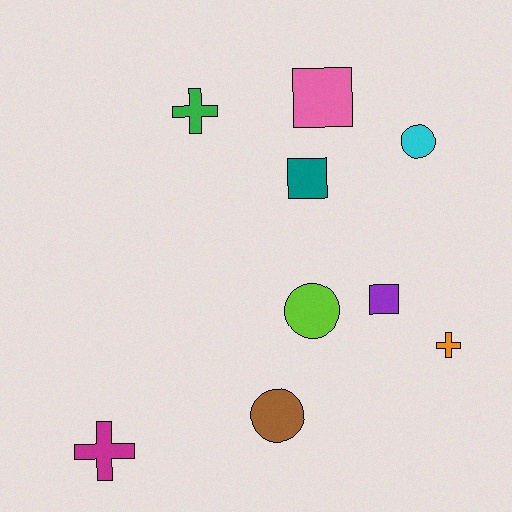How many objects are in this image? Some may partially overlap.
There are 9 objects.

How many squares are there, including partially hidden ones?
There are 3 squares.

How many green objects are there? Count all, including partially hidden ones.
There is 1 green object.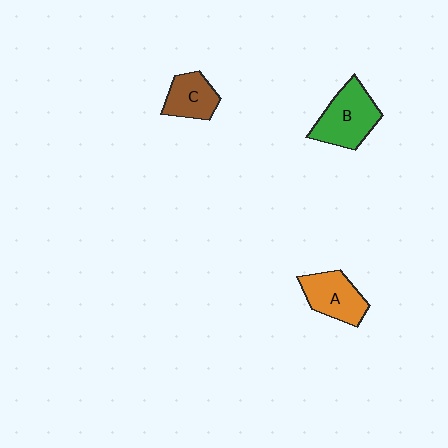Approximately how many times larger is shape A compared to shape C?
Approximately 1.2 times.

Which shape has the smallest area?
Shape C (brown).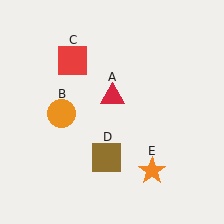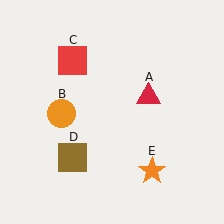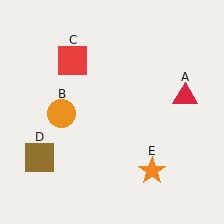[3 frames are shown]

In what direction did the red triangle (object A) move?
The red triangle (object A) moved right.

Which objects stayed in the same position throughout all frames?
Orange circle (object B) and red square (object C) and orange star (object E) remained stationary.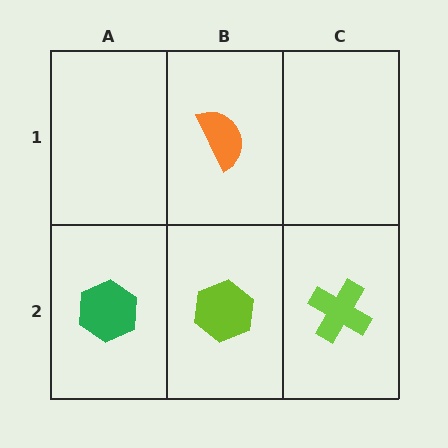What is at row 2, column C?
A lime cross.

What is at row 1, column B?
An orange semicircle.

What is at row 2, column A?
A green hexagon.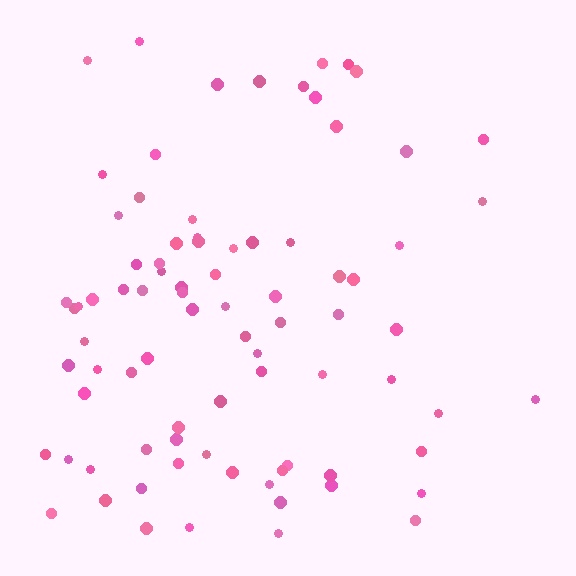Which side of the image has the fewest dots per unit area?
The right.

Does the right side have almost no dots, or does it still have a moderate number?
Still a moderate number, just noticeably fewer than the left.